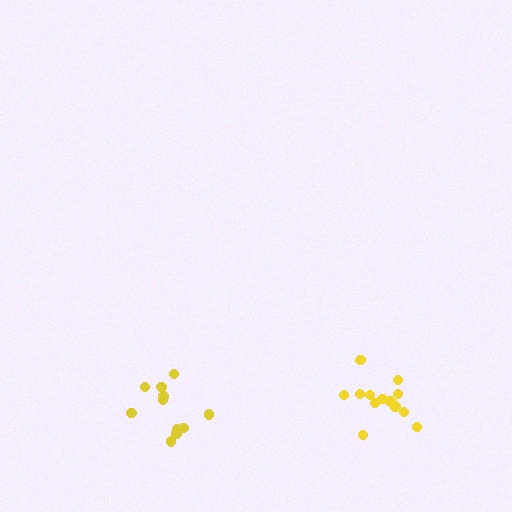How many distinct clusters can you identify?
There are 2 distinct clusters.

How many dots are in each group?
Group 1: 13 dots, Group 2: 11 dots (24 total).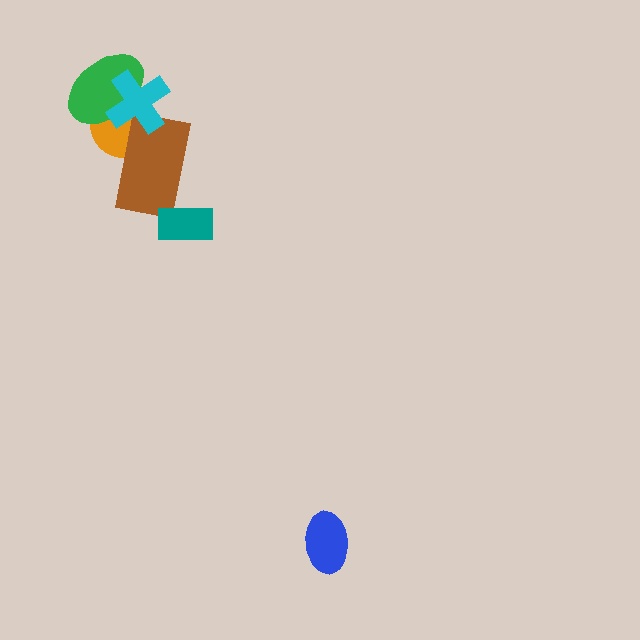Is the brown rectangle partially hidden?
Yes, it is partially covered by another shape.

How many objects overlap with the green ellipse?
2 objects overlap with the green ellipse.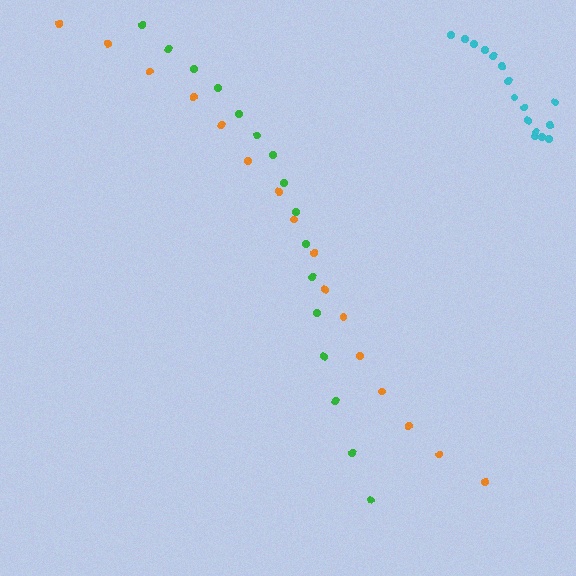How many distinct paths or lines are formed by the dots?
There are 3 distinct paths.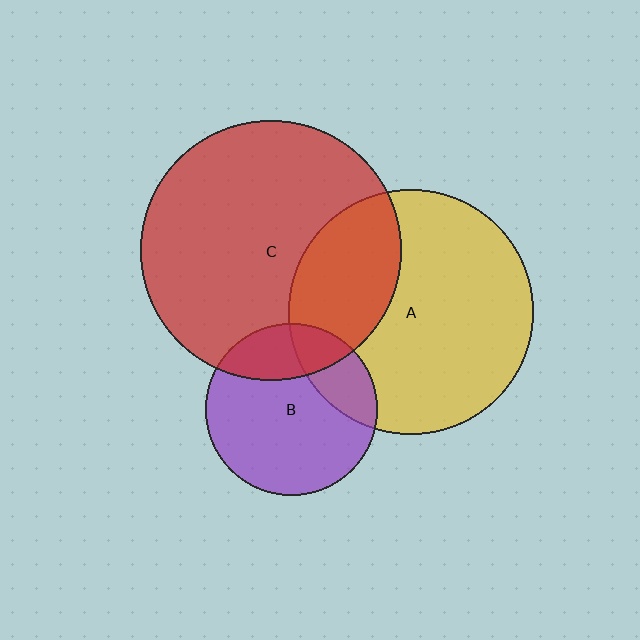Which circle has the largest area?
Circle C (red).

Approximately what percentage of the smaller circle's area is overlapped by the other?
Approximately 20%.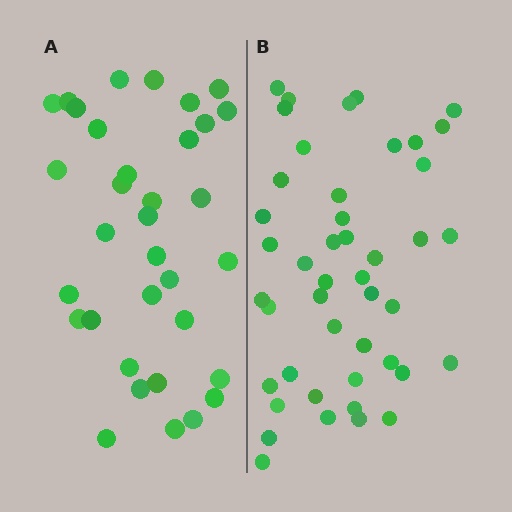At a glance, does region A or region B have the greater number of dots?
Region B (the right region) has more dots.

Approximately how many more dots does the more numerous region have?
Region B has roughly 12 or so more dots than region A.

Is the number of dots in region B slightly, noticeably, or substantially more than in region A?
Region B has noticeably more, but not dramatically so. The ratio is roughly 1.3 to 1.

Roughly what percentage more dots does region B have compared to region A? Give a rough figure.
About 30% more.